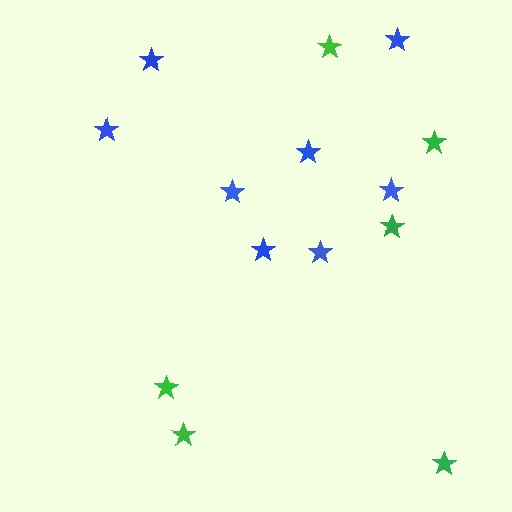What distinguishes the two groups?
There are 2 groups: one group of blue stars (8) and one group of green stars (6).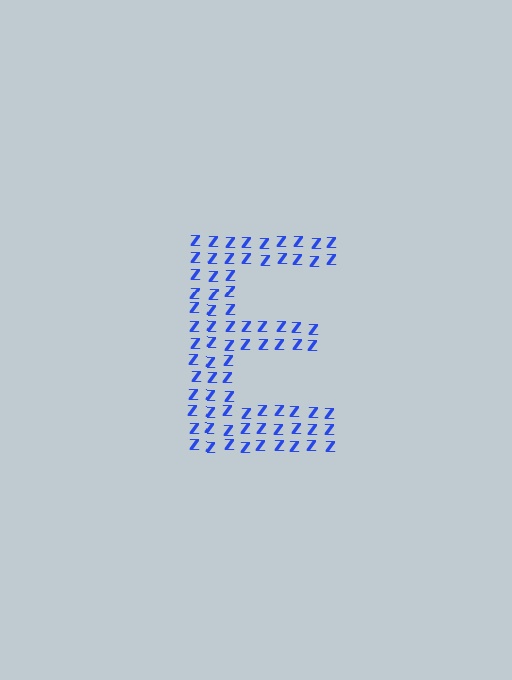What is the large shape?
The large shape is the letter E.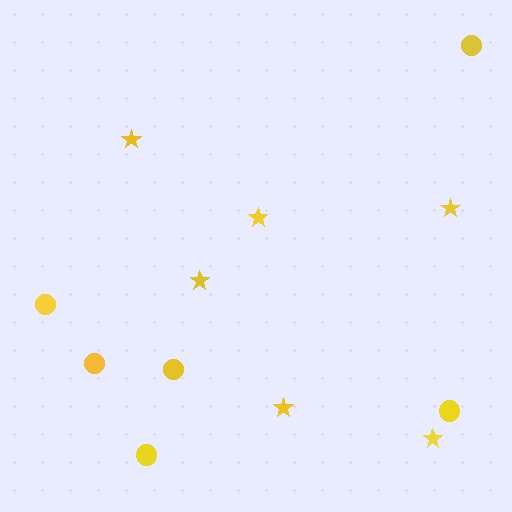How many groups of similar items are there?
There are 2 groups: one group of stars (6) and one group of circles (6).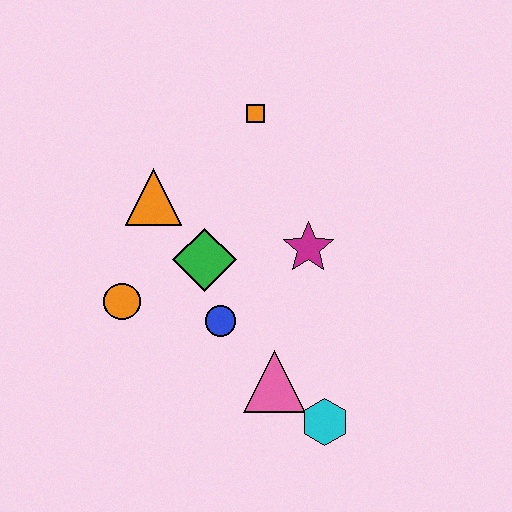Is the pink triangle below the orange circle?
Yes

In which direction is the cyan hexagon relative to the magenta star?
The cyan hexagon is below the magenta star.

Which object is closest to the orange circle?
The green diamond is closest to the orange circle.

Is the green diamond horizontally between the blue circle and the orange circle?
Yes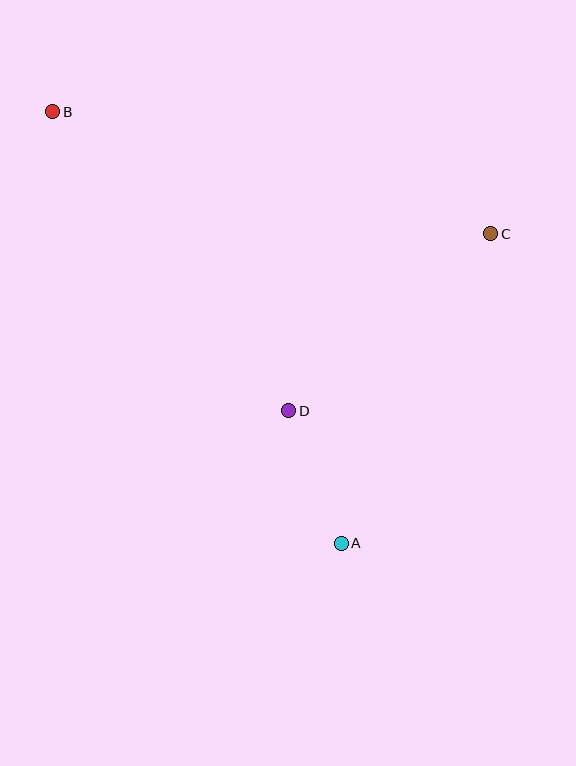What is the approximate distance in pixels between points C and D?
The distance between C and D is approximately 269 pixels.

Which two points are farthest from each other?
Points A and B are farthest from each other.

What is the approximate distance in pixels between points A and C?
The distance between A and C is approximately 344 pixels.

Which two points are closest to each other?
Points A and D are closest to each other.